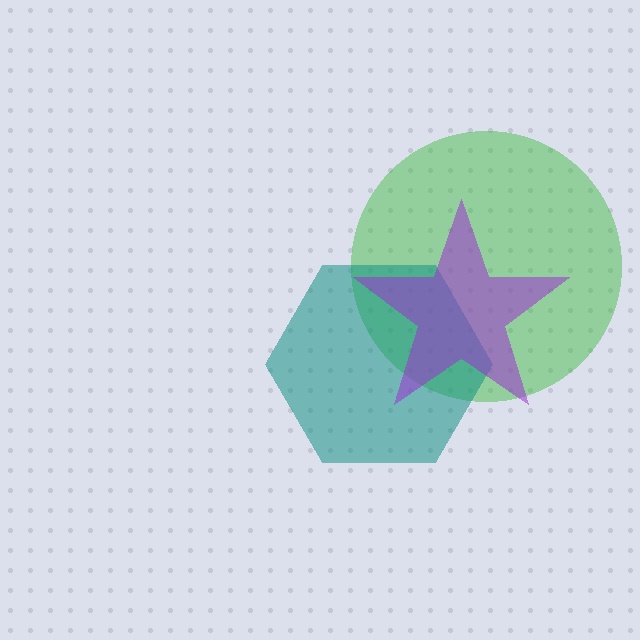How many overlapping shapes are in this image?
There are 3 overlapping shapes in the image.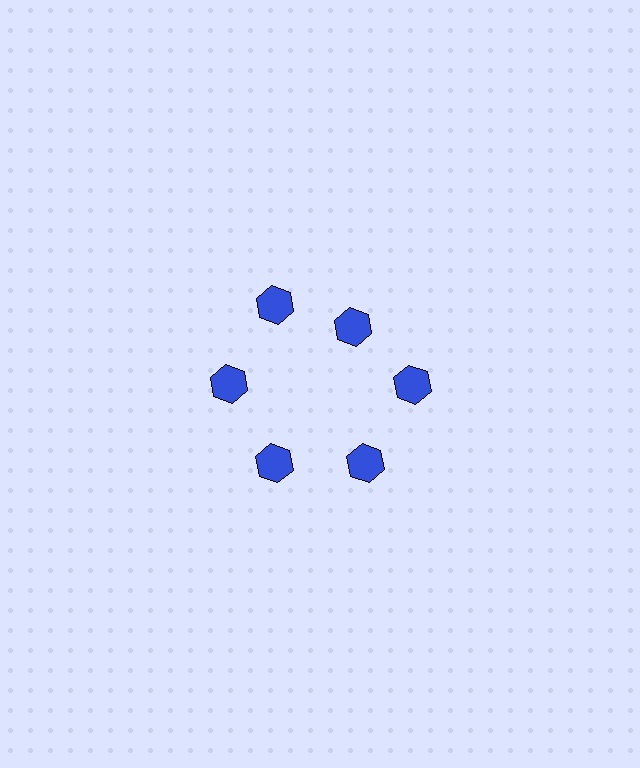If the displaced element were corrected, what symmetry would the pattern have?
It would have 6-fold rotational symmetry — the pattern would map onto itself every 60 degrees.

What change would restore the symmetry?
The symmetry would be restored by moving it outward, back onto the ring so that all 6 hexagons sit at equal angles and equal distance from the center.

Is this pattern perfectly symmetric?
No. The 6 blue hexagons are arranged in a ring, but one element near the 1 o'clock position is pulled inward toward the center, breaking the 6-fold rotational symmetry.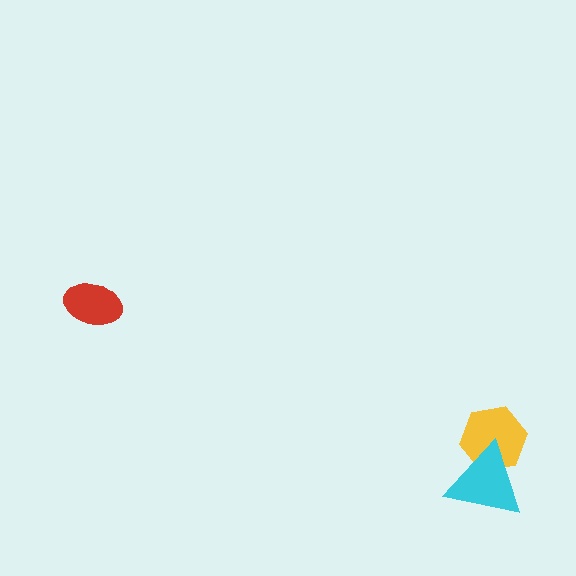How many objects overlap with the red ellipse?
0 objects overlap with the red ellipse.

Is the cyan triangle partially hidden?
No, no other shape covers it.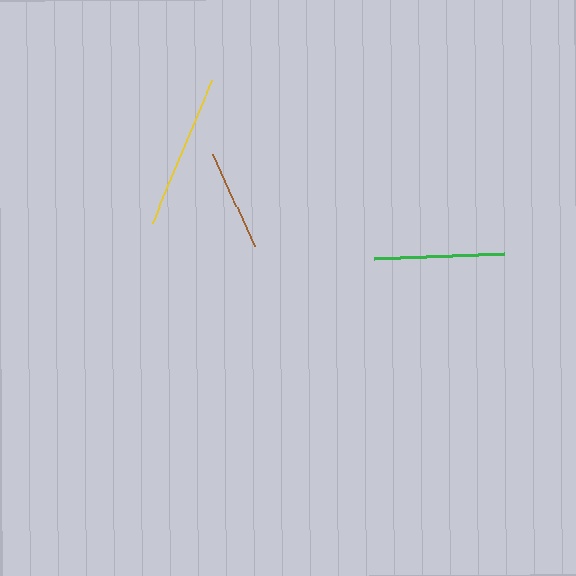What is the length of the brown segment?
The brown segment is approximately 101 pixels long.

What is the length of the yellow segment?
The yellow segment is approximately 154 pixels long.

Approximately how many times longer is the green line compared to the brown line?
The green line is approximately 1.3 times the length of the brown line.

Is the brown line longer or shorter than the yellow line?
The yellow line is longer than the brown line.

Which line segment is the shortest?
The brown line is the shortest at approximately 101 pixels.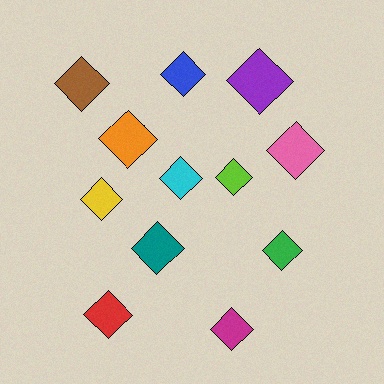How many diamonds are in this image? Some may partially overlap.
There are 12 diamonds.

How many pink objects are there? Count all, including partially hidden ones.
There is 1 pink object.